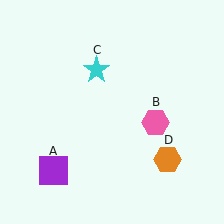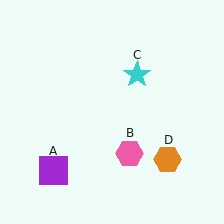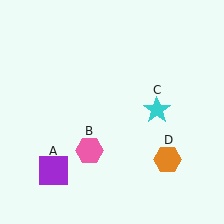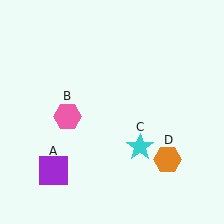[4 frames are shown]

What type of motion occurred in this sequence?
The pink hexagon (object B), cyan star (object C) rotated clockwise around the center of the scene.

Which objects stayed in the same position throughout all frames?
Purple square (object A) and orange hexagon (object D) remained stationary.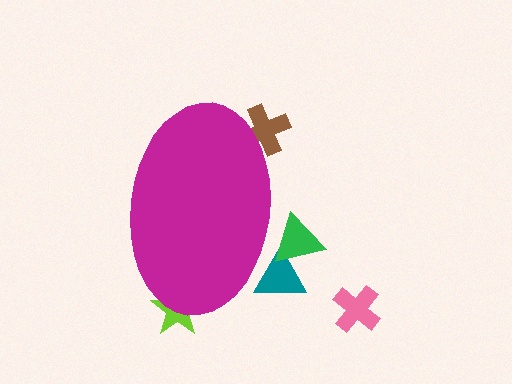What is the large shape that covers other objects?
A magenta ellipse.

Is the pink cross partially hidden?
No, the pink cross is fully visible.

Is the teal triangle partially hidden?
Yes, the teal triangle is partially hidden behind the magenta ellipse.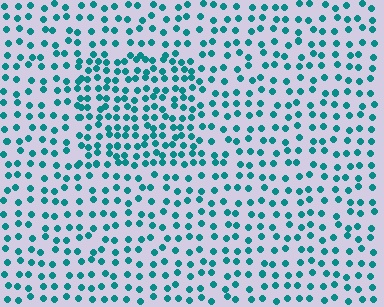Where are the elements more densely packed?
The elements are more densely packed inside the rectangle boundary.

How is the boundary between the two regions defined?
The boundary is defined by a change in element density (approximately 1.7x ratio). All elements are the same color, size, and shape.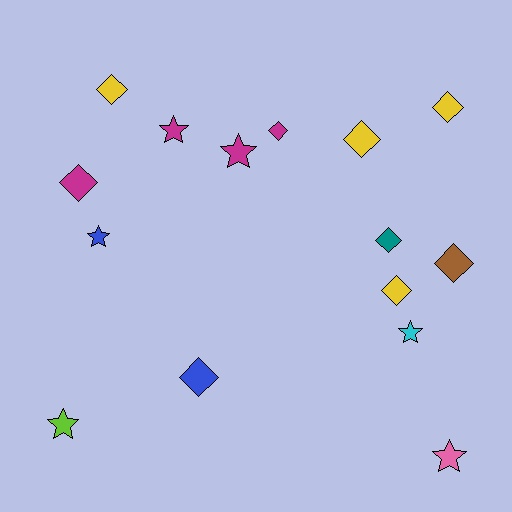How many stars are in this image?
There are 6 stars.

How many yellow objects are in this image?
There are 4 yellow objects.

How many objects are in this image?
There are 15 objects.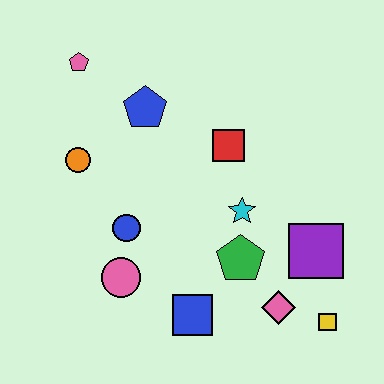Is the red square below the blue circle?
No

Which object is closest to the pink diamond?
The yellow square is closest to the pink diamond.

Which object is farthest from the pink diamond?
The pink pentagon is farthest from the pink diamond.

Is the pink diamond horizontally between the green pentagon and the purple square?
Yes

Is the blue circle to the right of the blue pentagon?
No